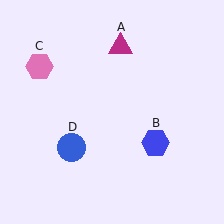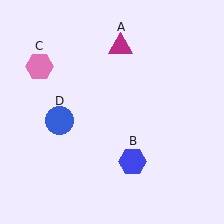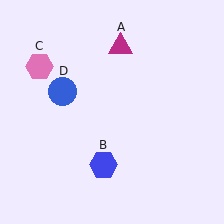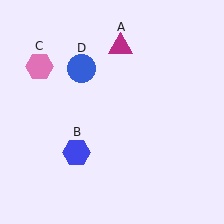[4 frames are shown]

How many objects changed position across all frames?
2 objects changed position: blue hexagon (object B), blue circle (object D).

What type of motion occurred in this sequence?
The blue hexagon (object B), blue circle (object D) rotated clockwise around the center of the scene.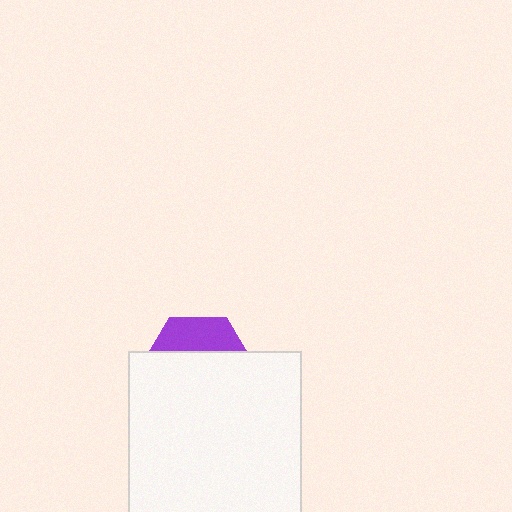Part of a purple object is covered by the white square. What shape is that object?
It is a hexagon.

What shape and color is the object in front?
The object in front is a white square.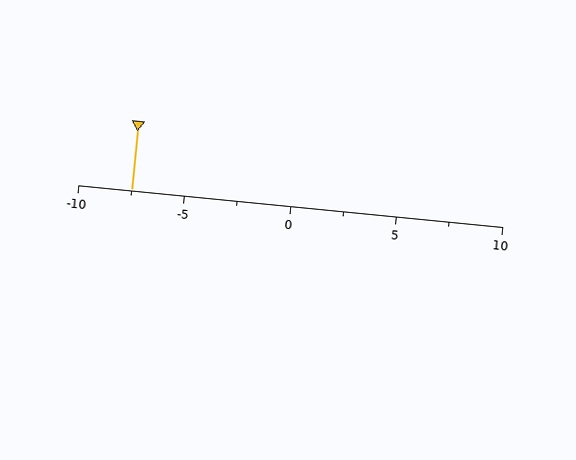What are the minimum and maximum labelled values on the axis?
The axis runs from -10 to 10.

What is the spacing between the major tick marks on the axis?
The major ticks are spaced 5 apart.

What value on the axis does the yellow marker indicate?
The marker indicates approximately -7.5.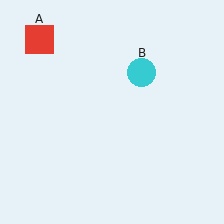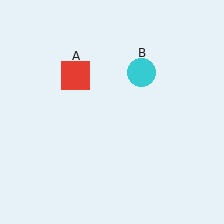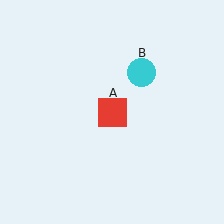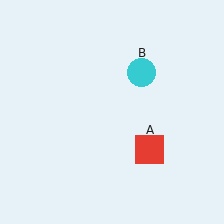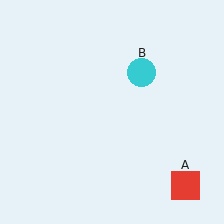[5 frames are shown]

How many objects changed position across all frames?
1 object changed position: red square (object A).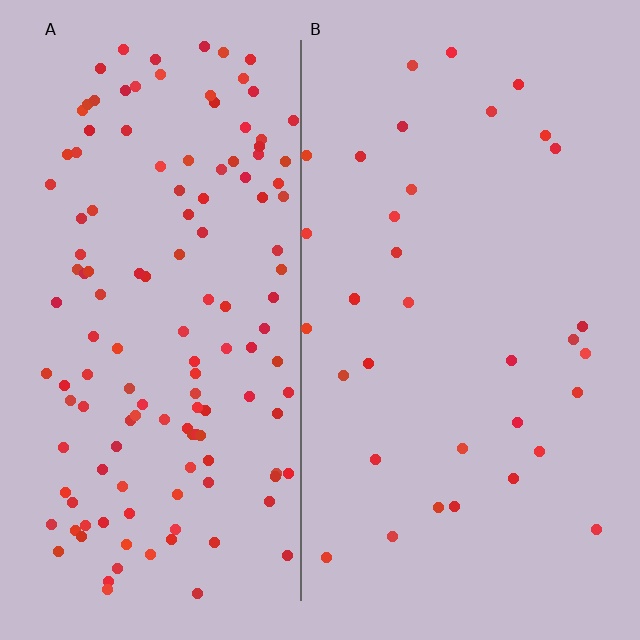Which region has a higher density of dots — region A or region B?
A (the left).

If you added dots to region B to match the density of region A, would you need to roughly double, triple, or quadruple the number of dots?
Approximately quadruple.